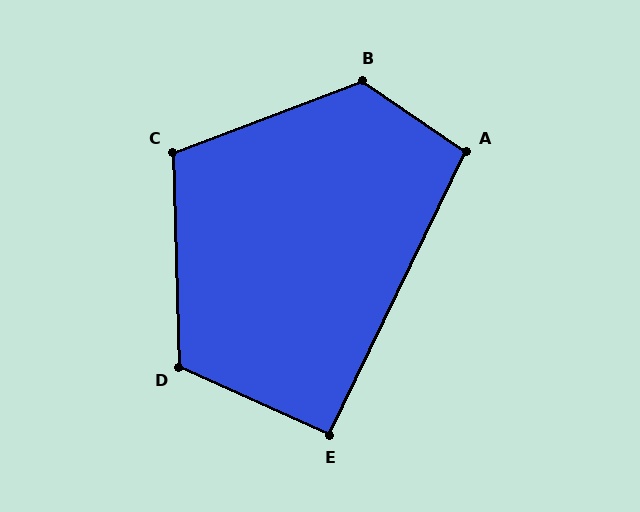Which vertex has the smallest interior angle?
E, at approximately 91 degrees.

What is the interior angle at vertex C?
Approximately 109 degrees (obtuse).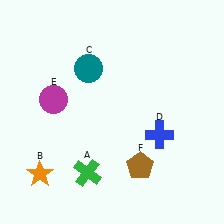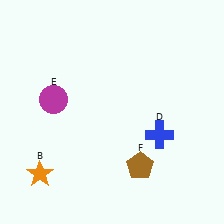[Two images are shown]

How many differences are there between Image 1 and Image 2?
There are 2 differences between the two images.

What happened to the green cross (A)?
The green cross (A) was removed in Image 2. It was in the bottom-left area of Image 1.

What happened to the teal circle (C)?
The teal circle (C) was removed in Image 2. It was in the top-left area of Image 1.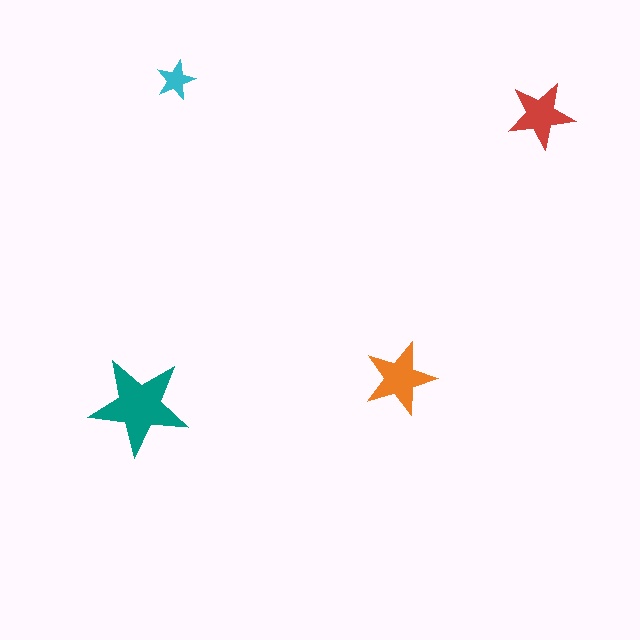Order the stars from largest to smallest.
the teal one, the orange one, the red one, the cyan one.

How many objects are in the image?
There are 4 objects in the image.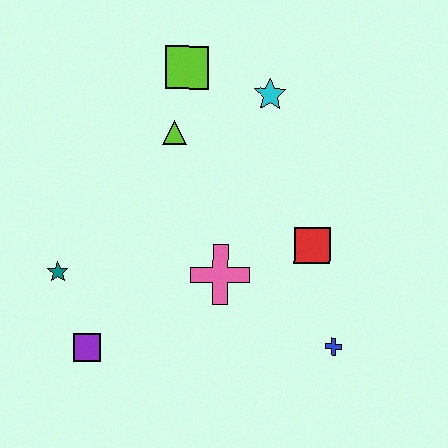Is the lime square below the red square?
No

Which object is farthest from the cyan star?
The purple square is farthest from the cyan star.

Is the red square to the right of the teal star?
Yes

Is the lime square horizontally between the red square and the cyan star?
No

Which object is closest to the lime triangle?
The lime square is closest to the lime triangle.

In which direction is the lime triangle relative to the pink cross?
The lime triangle is above the pink cross.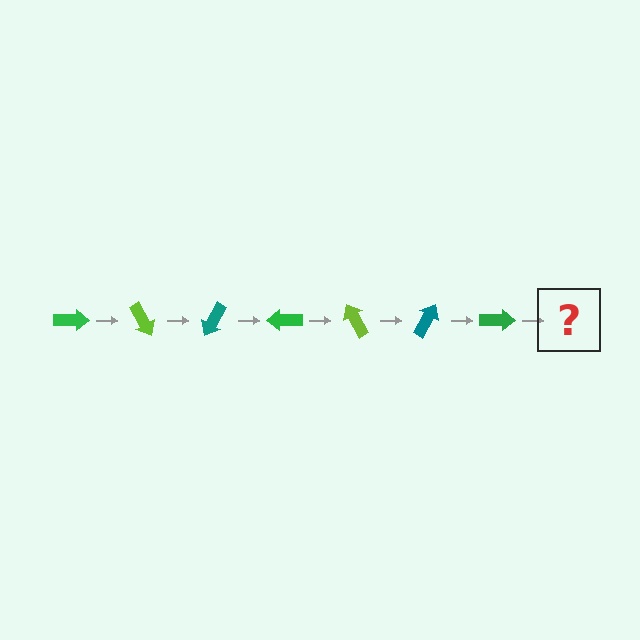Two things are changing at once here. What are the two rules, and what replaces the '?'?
The two rules are that it rotates 60 degrees each step and the color cycles through green, lime, and teal. The '?' should be a lime arrow, rotated 420 degrees from the start.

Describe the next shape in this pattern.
It should be a lime arrow, rotated 420 degrees from the start.